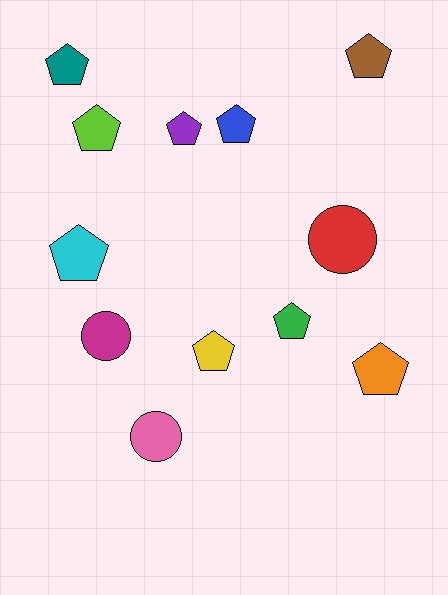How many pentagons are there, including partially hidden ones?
There are 9 pentagons.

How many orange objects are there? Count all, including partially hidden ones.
There is 1 orange object.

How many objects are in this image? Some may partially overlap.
There are 12 objects.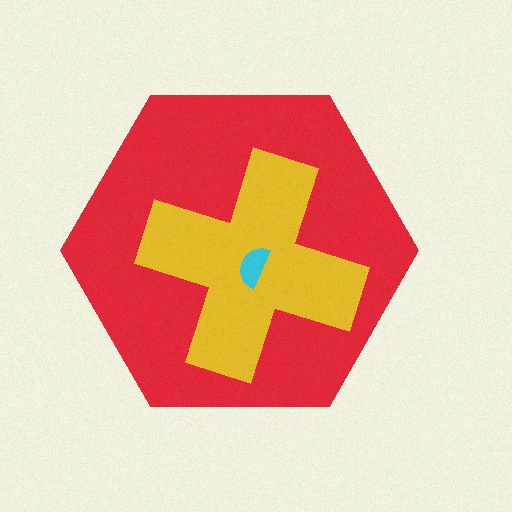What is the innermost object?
The cyan semicircle.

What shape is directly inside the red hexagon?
The yellow cross.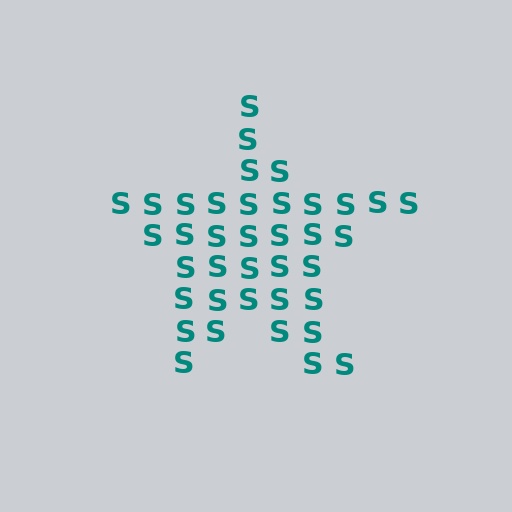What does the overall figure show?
The overall figure shows a star.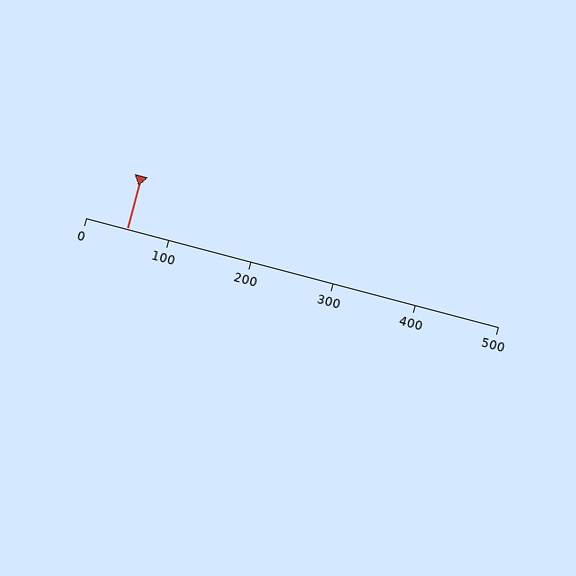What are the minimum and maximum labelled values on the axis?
The axis runs from 0 to 500.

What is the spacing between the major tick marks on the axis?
The major ticks are spaced 100 apart.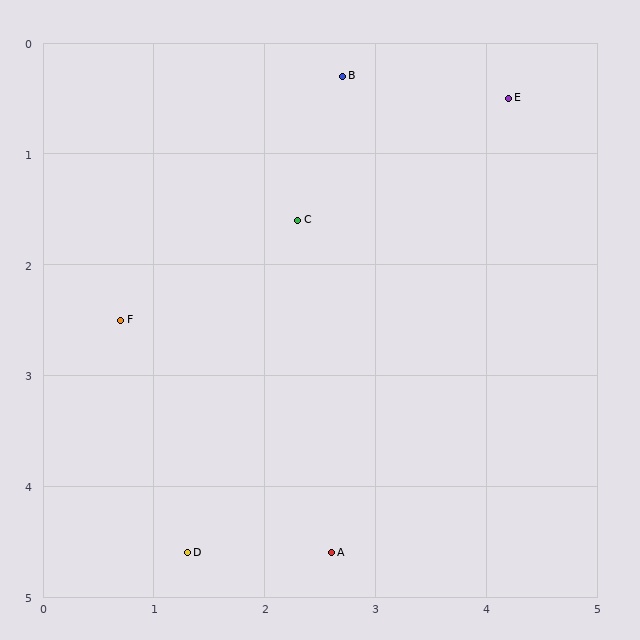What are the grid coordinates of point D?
Point D is at approximately (1.3, 4.6).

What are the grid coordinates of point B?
Point B is at approximately (2.7, 0.3).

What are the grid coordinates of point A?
Point A is at approximately (2.6, 4.6).